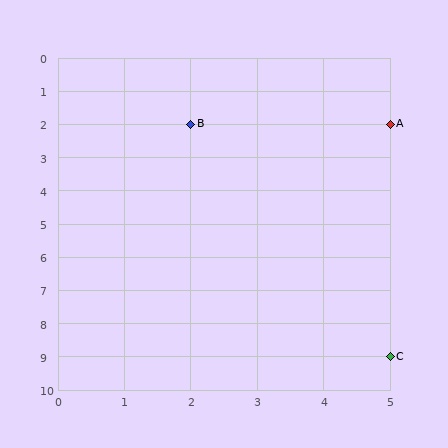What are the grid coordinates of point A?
Point A is at grid coordinates (5, 2).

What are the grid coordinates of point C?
Point C is at grid coordinates (5, 9).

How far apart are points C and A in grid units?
Points C and A are 7 rows apart.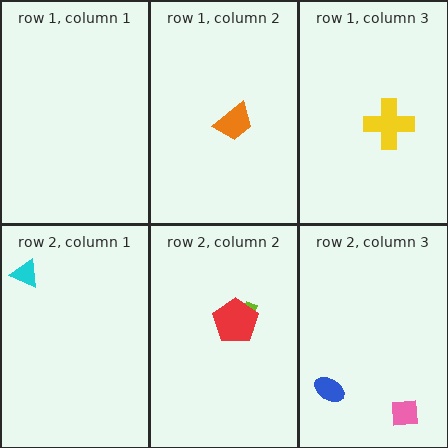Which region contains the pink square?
The row 2, column 3 region.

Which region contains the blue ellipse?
The row 2, column 3 region.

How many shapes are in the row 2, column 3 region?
2.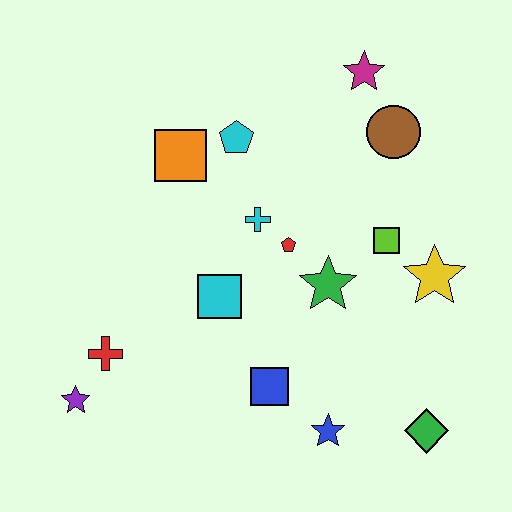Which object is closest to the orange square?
The cyan pentagon is closest to the orange square.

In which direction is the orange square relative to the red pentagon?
The orange square is to the left of the red pentagon.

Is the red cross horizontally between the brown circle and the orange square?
No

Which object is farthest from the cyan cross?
The green diamond is farthest from the cyan cross.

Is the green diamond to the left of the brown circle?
No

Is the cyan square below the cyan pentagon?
Yes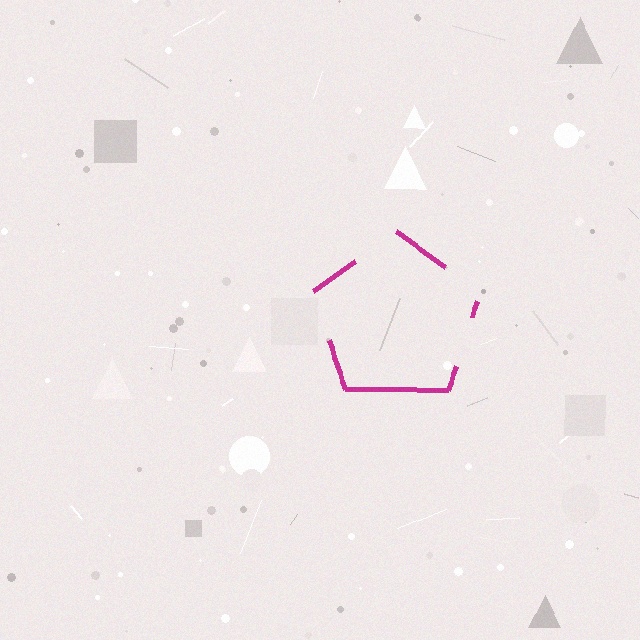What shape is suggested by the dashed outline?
The dashed outline suggests a pentagon.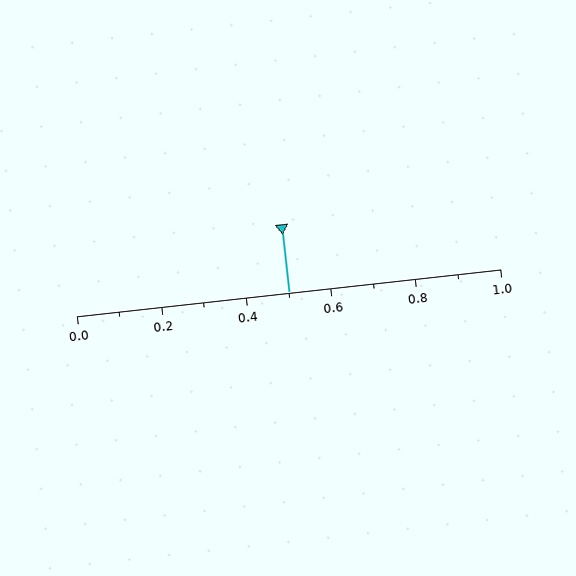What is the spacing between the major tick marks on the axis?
The major ticks are spaced 0.2 apart.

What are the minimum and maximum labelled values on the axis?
The axis runs from 0.0 to 1.0.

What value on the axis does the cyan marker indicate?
The marker indicates approximately 0.5.